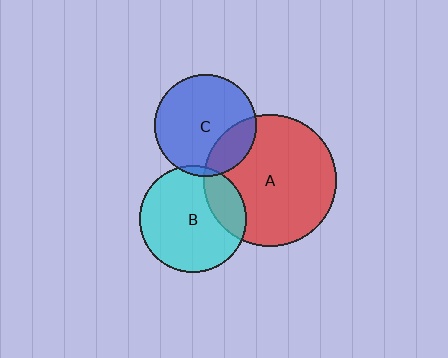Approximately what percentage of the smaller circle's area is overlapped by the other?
Approximately 5%.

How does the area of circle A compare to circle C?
Approximately 1.7 times.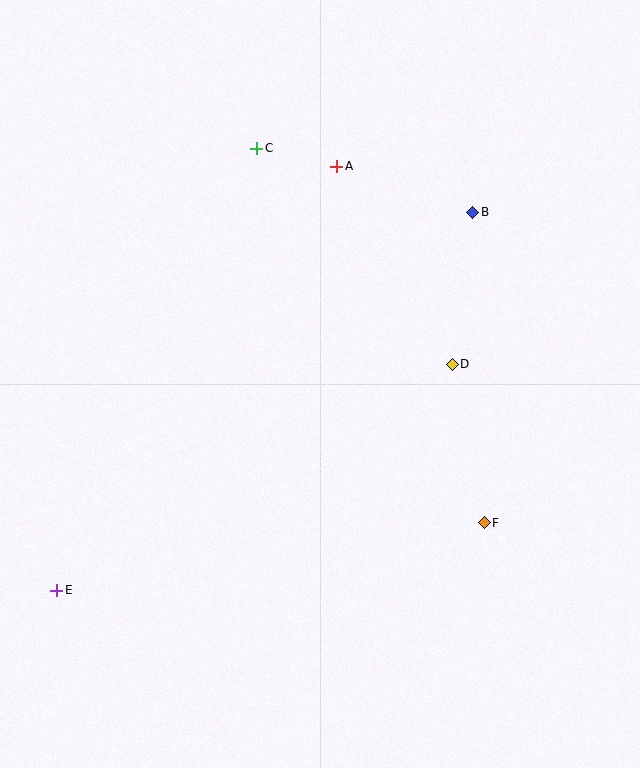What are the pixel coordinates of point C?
Point C is at (257, 148).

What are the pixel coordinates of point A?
Point A is at (337, 166).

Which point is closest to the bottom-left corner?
Point E is closest to the bottom-left corner.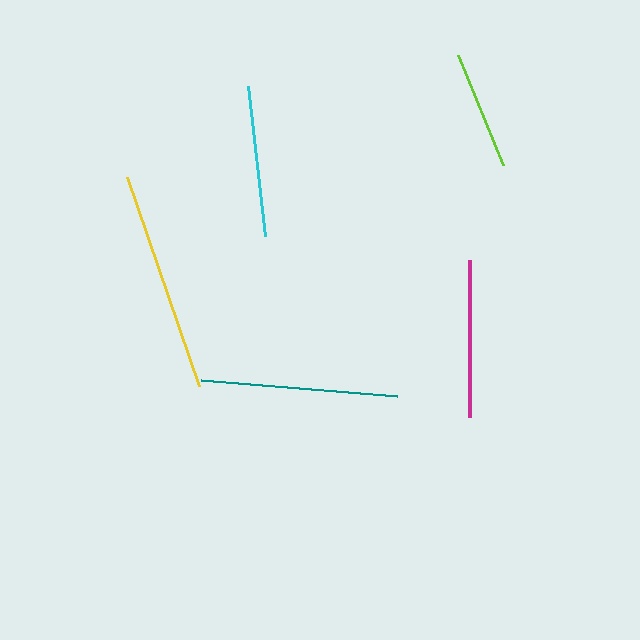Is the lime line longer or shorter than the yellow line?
The yellow line is longer than the lime line.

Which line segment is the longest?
The yellow line is the longest at approximately 221 pixels.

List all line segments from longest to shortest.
From longest to shortest: yellow, teal, magenta, cyan, lime.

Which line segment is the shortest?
The lime line is the shortest at approximately 119 pixels.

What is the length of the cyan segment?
The cyan segment is approximately 150 pixels long.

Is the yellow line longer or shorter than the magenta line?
The yellow line is longer than the magenta line.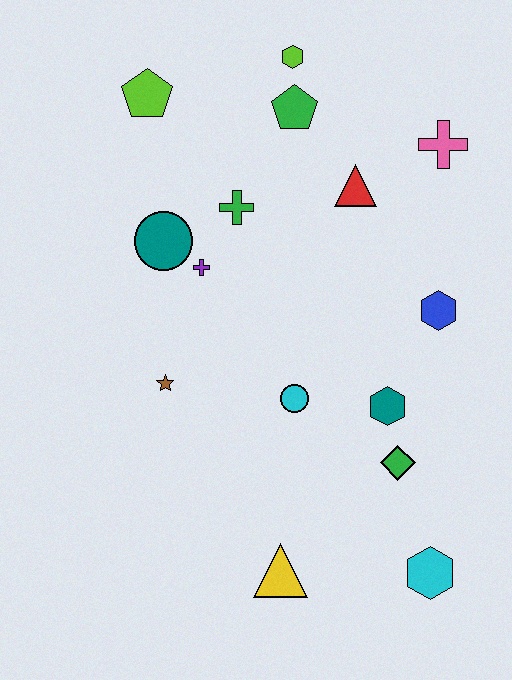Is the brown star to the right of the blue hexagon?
No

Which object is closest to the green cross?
The purple cross is closest to the green cross.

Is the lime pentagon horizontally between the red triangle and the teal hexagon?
No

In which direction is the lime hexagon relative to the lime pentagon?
The lime hexagon is to the right of the lime pentagon.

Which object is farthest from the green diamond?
The lime pentagon is farthest from the green diamond.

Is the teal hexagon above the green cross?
No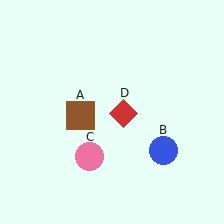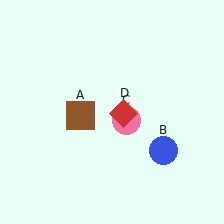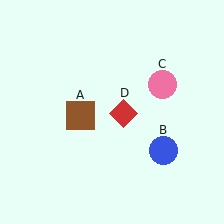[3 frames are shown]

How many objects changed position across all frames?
1 object changed position: pink circle (object C).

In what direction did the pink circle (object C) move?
The pink circle (object C) moved up and to the right.